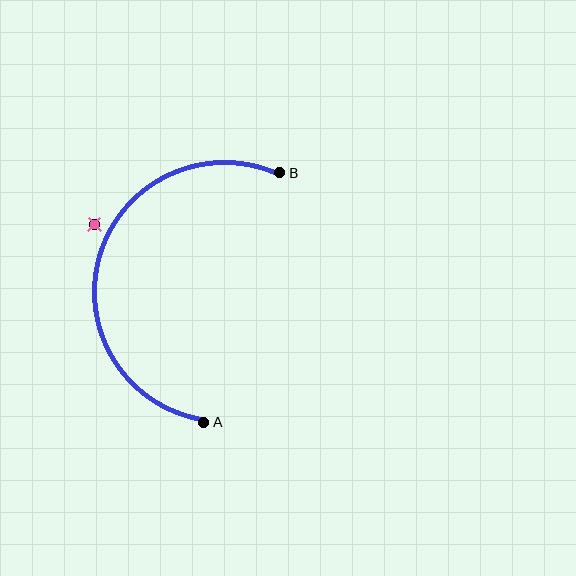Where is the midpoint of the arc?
The arc midpoint is the point on the curve farthest from the straight line joining A and B. It sits to the left of that line.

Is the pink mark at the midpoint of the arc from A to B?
No — the pink mark does not lie on the arc at all. It sits slightly outside the curve.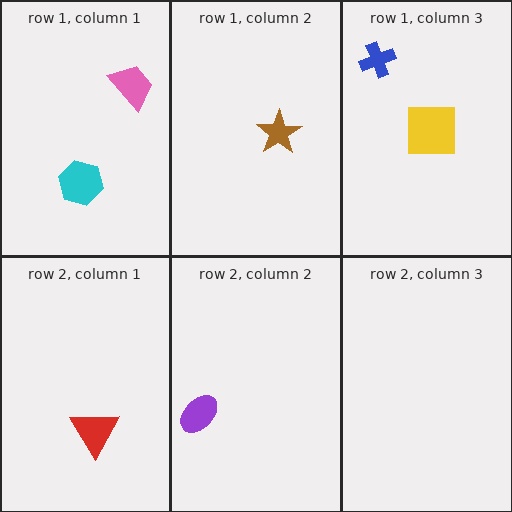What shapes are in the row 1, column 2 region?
The brown star.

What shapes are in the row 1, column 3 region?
The blue cross, the yellow square.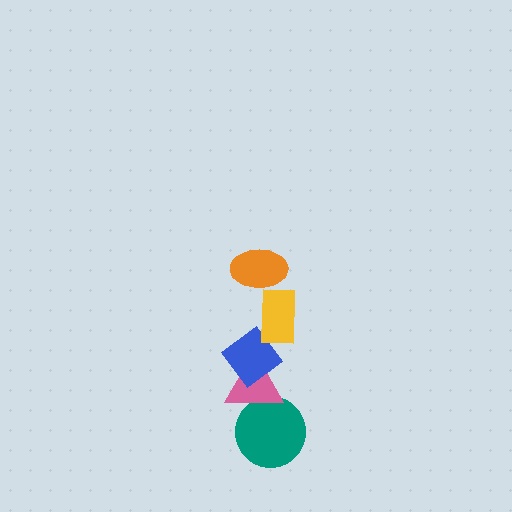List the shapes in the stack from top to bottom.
From top to bottom: the orange ellipse, the yellow rectangle, the blue diamond, the pink triangle, the teal circle.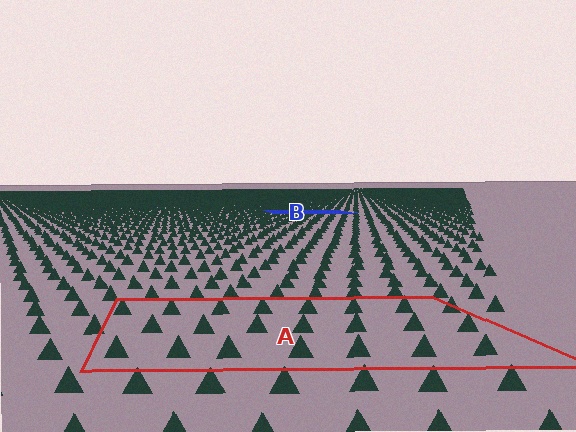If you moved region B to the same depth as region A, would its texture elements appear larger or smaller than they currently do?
They would appear larger. At a closer depth, the same texture elements are projected at a bigger on-screen size.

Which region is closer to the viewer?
Region A is closer. The texture elements there are larger and more spread out.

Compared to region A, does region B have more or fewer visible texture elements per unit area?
Region B has more texture elements per unit area — they are packed more densely because it is farther away.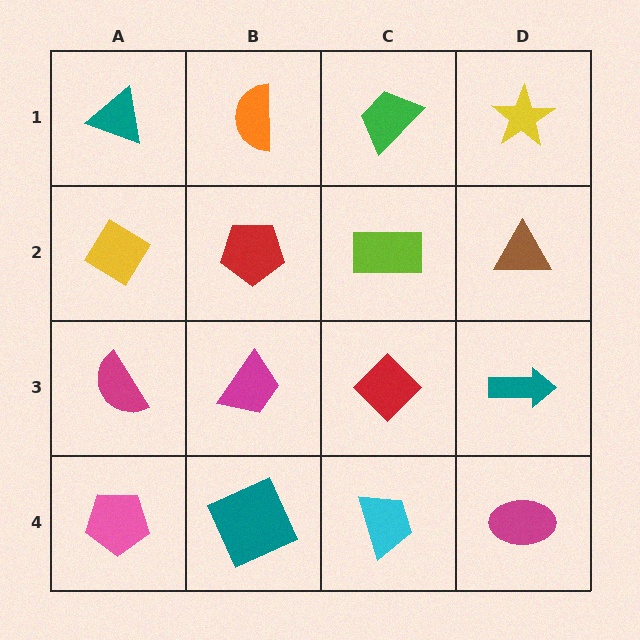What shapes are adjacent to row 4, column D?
A teal arrow (row 3, column D), a cyan trapezoid (row 4, column C).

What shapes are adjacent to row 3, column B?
A red pentagon (row 2, column B), a teal square (row 4, column B), a magenta semicircle (row 3, column A), a red diamond (row 3, column C).